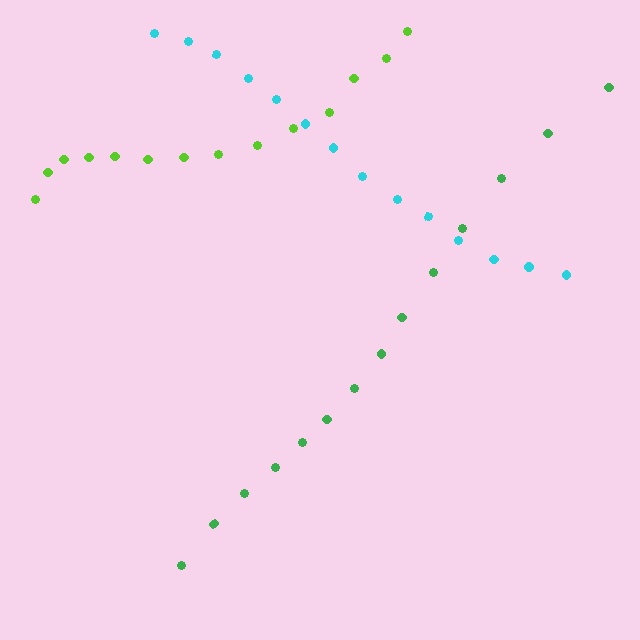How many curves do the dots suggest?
There are 3 distinct paths.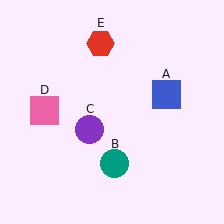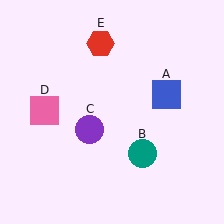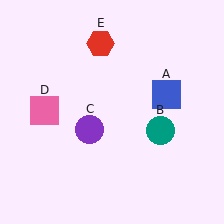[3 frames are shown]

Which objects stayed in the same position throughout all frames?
Blue square (object A) and purple circle (object C) and pink square (object D) and red hexagon (object E) remained stationary.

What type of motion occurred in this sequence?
The teal circle (object B) rotated counterclockwise around the center of the scene.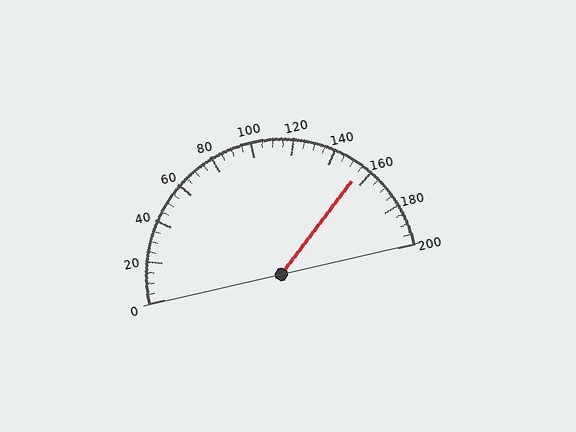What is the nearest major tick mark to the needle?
The nearest major tick mark is 160.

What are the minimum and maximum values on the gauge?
The gauge ranges from 0 to 200.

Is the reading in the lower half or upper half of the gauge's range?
The reading is in the upper half of the range (0 to 200).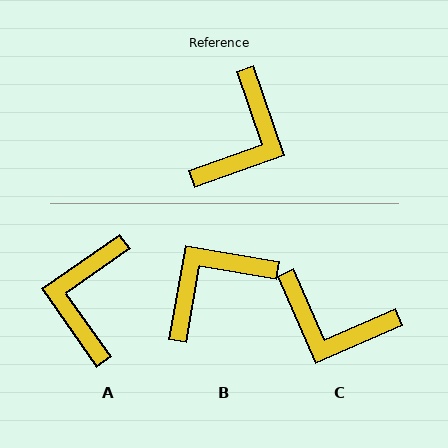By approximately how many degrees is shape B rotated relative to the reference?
Approximately 151 degrees counter-clockwise.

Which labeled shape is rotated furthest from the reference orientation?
A, about 164 degrees away.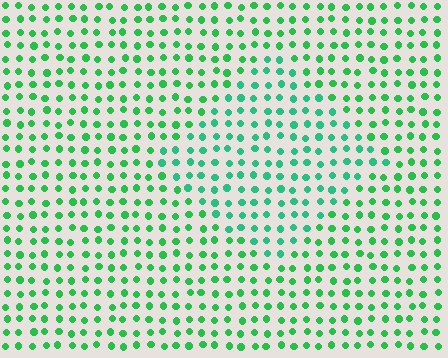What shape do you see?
I see a diamond.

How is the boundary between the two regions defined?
The boundary is defined purely by a slight shift in hue (about 22 degrees). Spacing, size, and orientation are identical on both sides.